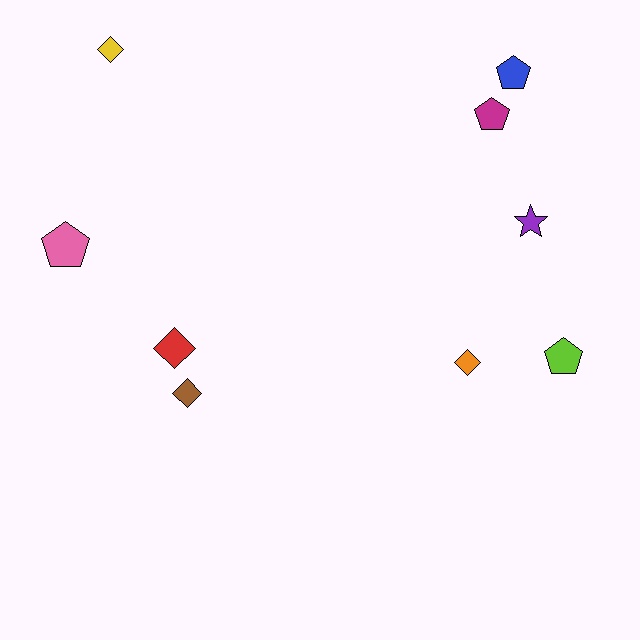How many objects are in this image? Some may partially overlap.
There are 9 objects.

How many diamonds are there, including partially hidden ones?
There are 4 diamonds.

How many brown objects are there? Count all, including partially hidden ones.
There is 1 brown object.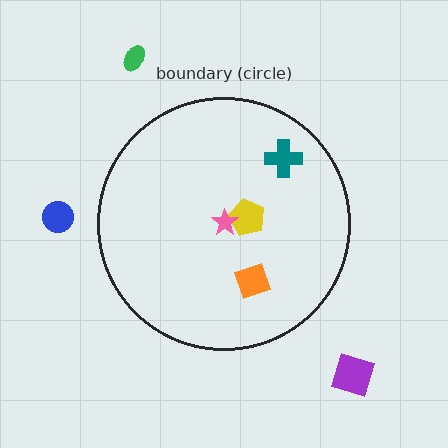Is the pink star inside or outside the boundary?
Inside.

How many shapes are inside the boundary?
4 inside, 3 outside.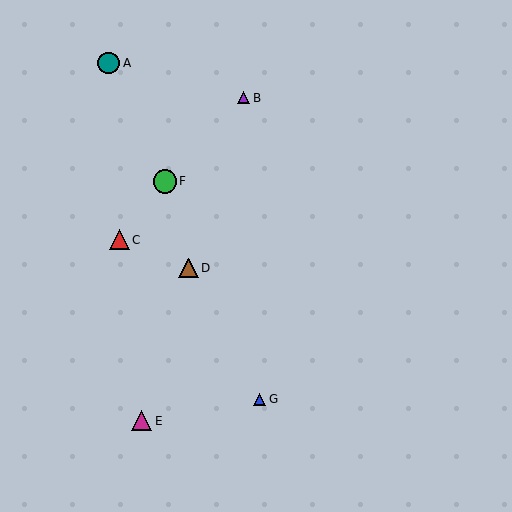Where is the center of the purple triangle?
The center of the purple triangle is at (244, 98).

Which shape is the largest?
The green circle (labeled F) is the largest.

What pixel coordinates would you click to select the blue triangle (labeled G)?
Click at (260, 399) to select the blue triangle G.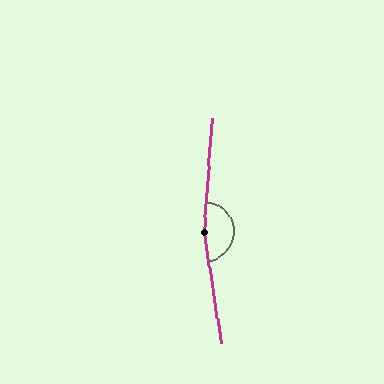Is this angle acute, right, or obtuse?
It is obtuse.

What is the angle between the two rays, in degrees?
Approximately 167 degrees.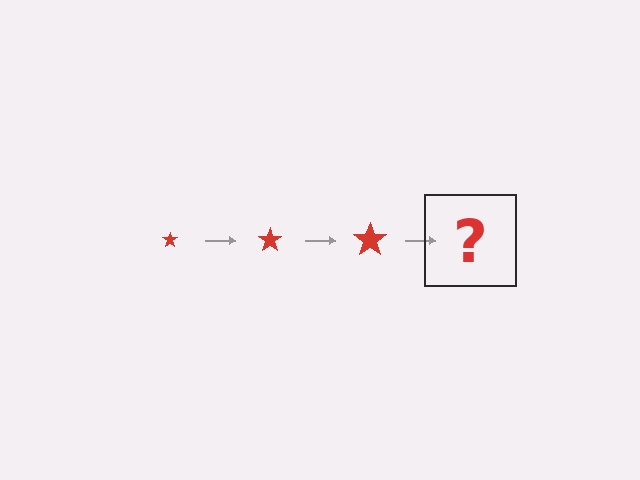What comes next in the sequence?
The next element should be a red star, larger than the previous one.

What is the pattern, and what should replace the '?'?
The pattern is that the star gets progressively larger each step. The '?' should be a red star, larger than the previous one.